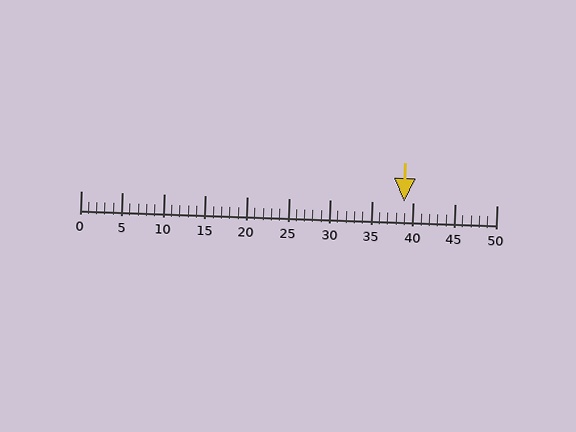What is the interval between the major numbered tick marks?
The major tick marks are spaced 5 units apart.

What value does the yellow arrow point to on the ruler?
The yellow arrow points to approximately 39.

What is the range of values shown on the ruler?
The ruler shows values from 0 to 50.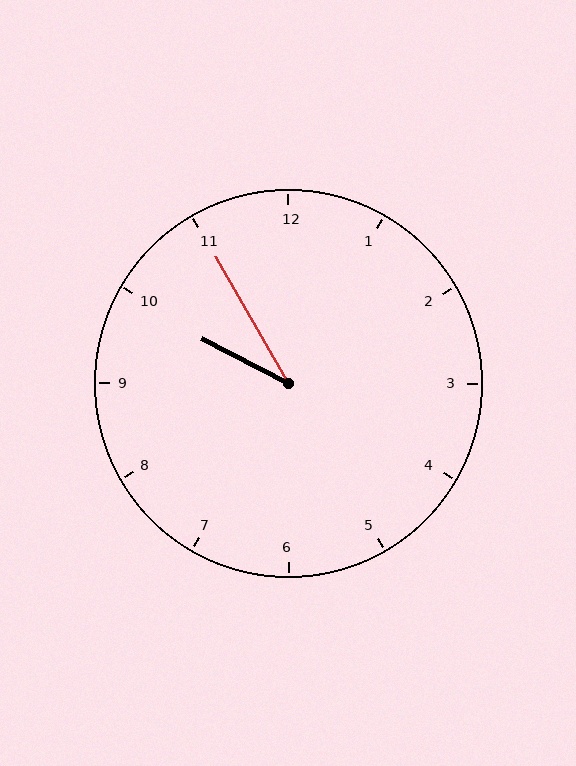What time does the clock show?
9:55.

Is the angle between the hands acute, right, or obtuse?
It is acute.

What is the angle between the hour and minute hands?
Approximately 32 degrees.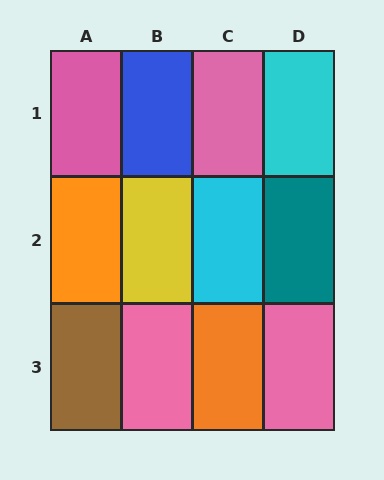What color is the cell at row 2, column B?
Yellow.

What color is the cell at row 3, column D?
Pink.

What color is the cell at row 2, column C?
Cyan.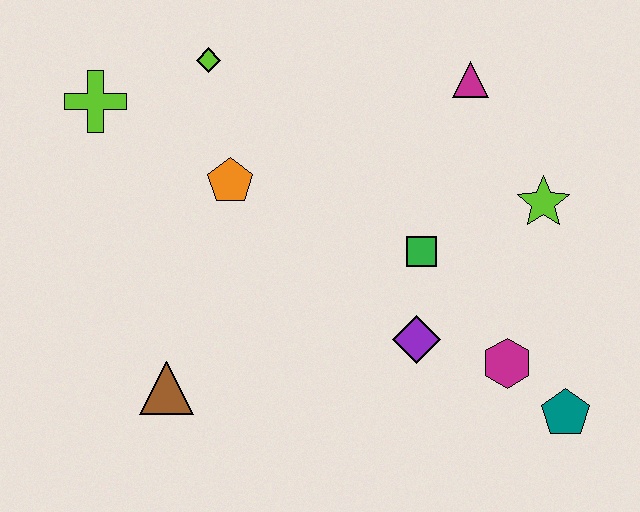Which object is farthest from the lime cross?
The teal pentagon is farthest from the lime cross.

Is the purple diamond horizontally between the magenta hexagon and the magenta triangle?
No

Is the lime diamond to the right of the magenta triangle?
No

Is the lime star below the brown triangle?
No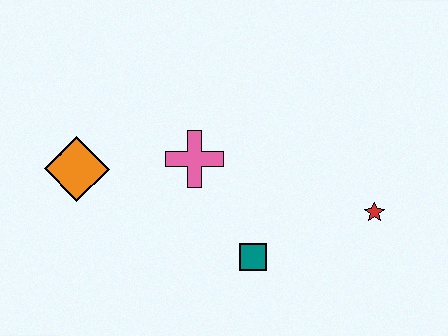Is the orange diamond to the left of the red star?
Yes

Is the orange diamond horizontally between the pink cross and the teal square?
No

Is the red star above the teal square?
Yes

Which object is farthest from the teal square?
The orange diamond is farthest from the teal square.